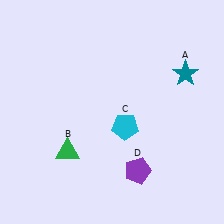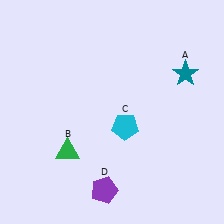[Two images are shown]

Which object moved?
The purple pentagon (D) moved left.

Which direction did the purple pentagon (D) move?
The purple pentagon (D) moved left.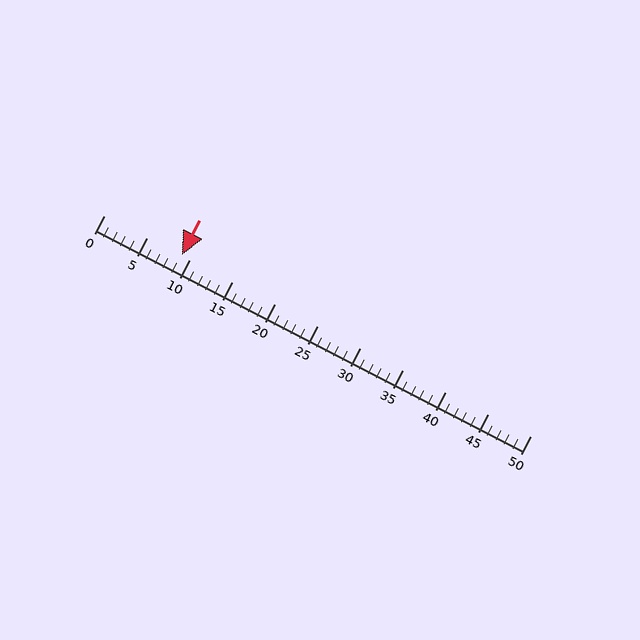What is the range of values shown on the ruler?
The ruler shows values from 0 to 50.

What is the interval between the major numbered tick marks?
The major tick marks are spaced 5 units apart.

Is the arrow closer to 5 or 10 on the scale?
The arrow is closer to 10.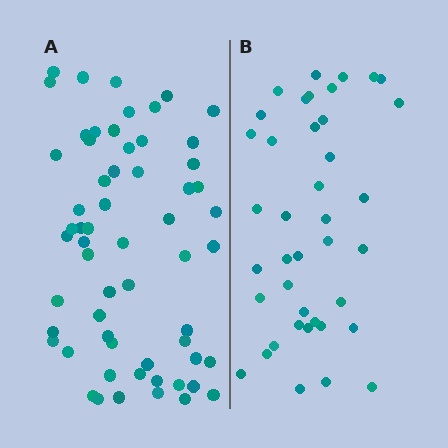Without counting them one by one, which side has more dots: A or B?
Region A (the left region) has more dots.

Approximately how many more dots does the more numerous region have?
Region A has approximately 20 more dots than region B.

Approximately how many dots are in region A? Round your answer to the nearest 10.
About 60 dots.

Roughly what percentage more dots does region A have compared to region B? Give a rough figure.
About 50% more.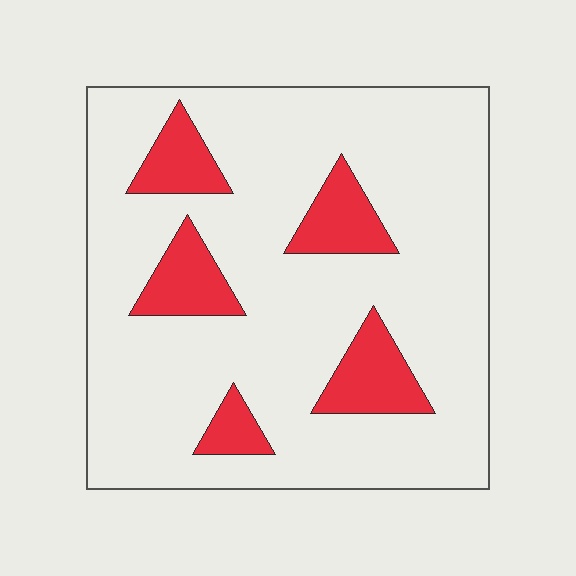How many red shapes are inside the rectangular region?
5.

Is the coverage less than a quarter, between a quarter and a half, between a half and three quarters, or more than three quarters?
Less than a quarter.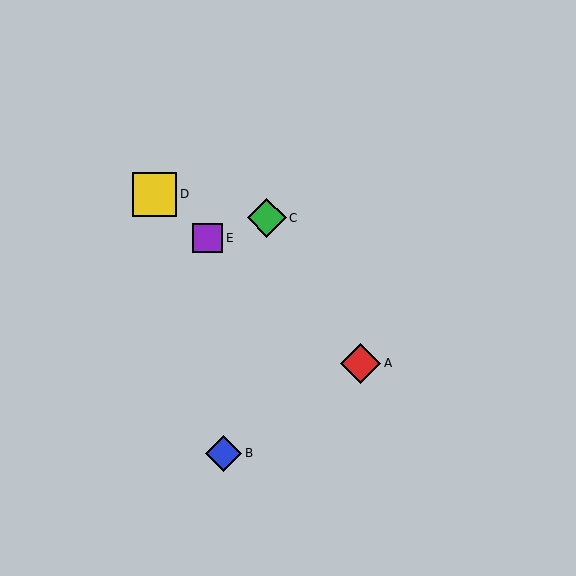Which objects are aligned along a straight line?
Objects A, D, E are aligned along a straight line.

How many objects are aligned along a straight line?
3 objects (A, D, E) are aligned along a straight line.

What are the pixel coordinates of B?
Object B is at (223, 453).